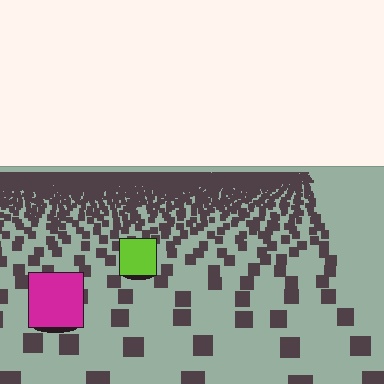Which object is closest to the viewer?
The magenta square is closest. The texture marks near it are larger and more spread out.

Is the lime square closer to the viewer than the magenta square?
No. The magenta square is closer — you can tell from the texture gradient: the ground texture is coarser near it.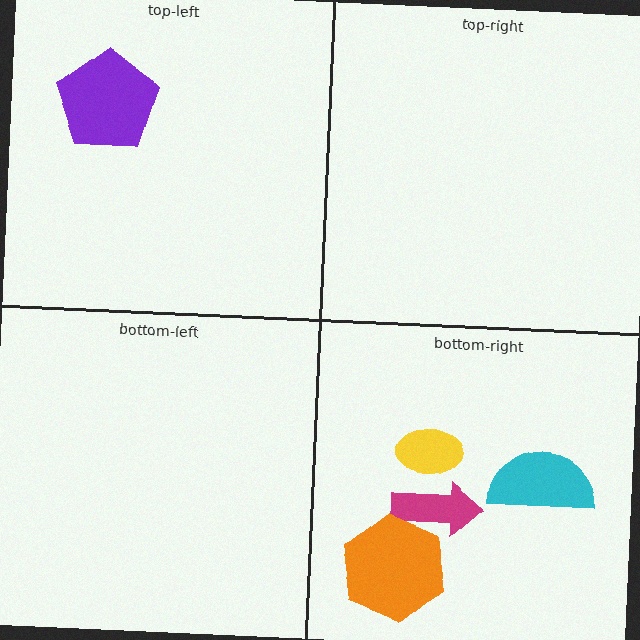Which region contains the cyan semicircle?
The bottom-right region.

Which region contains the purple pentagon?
The top-left region.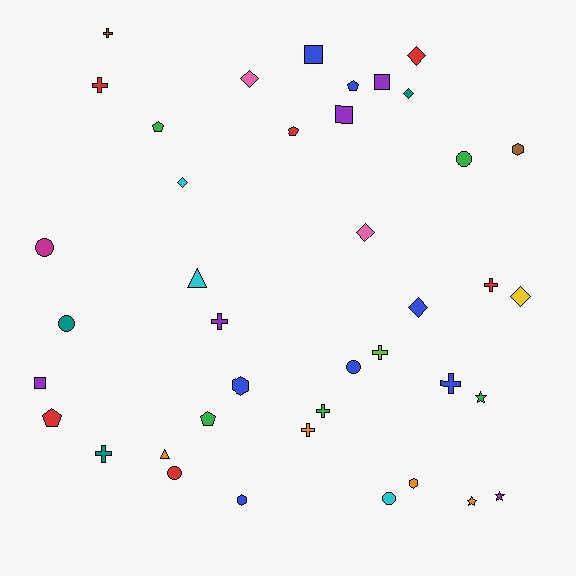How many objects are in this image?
There are 40 objects.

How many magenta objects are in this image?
There is 1 magenta object.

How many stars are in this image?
There are 3 stars.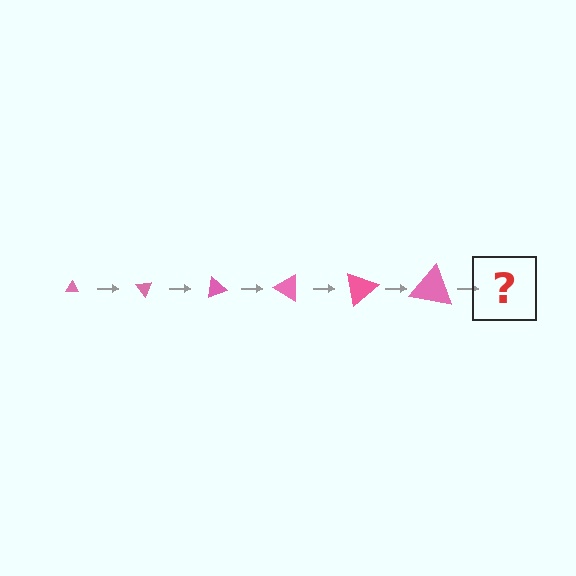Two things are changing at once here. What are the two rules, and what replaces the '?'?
The two rules are that the triangle grows larger each step and it rotates 50 degrees each step. The '?' should be a triangle, larger than the previous one and rotated 300 degrees from the start.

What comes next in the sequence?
The next element should be a triangle, larger than the previous one and rotated 300 degrees from the start.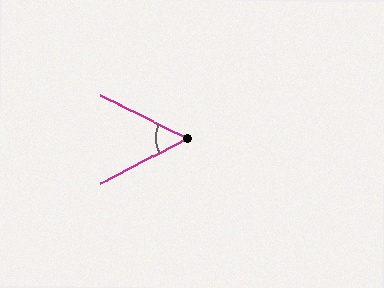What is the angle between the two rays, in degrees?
Approximately 54 degrees.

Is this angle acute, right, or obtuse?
It is acute.